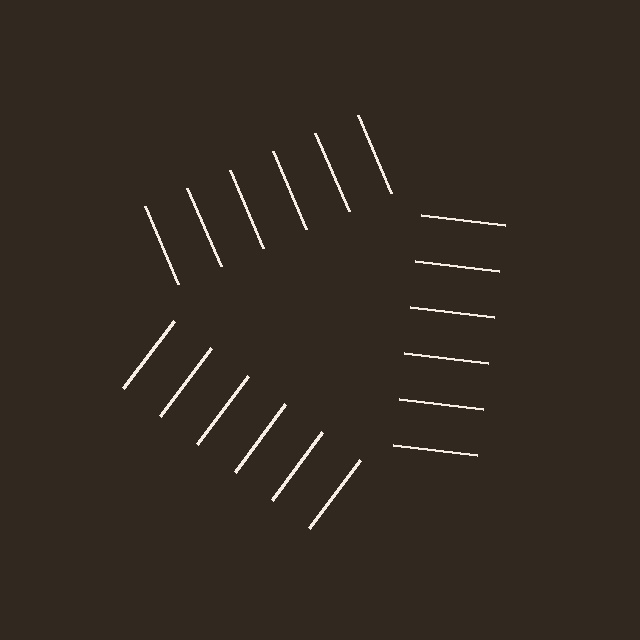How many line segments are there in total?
18 — 6 along each of the 3 edges.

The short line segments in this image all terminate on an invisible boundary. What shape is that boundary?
An illusory triangle — the line segments terminate on its edges but no continuous stroke is drawn.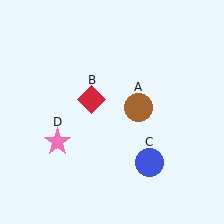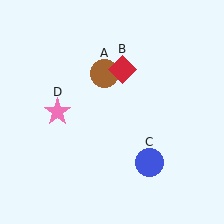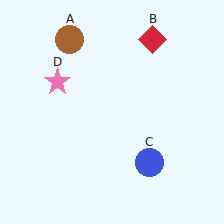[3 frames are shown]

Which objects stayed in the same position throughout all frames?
Blue circle (object C) remained stationary.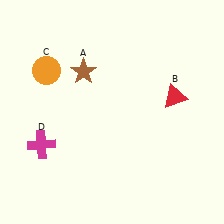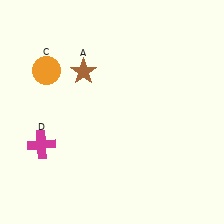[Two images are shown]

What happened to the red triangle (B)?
The red triangle (B) was removed in Image 2. It was in the top-right area of Image 1.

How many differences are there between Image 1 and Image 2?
There is 1 difference between the two images.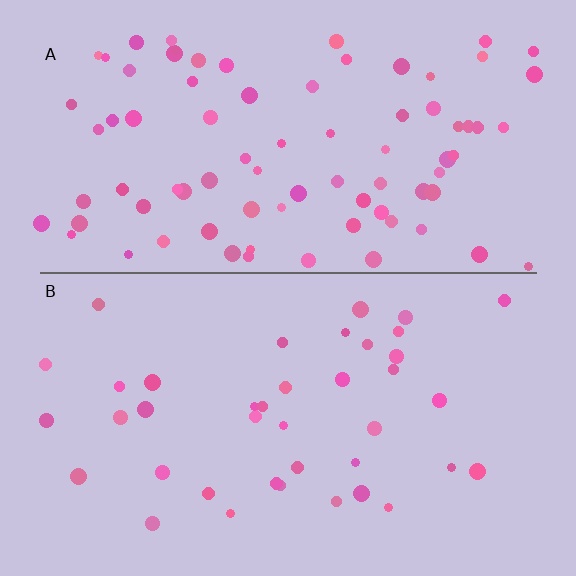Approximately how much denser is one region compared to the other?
Approximately 2.1× — region A over region B.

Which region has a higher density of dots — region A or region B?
A (the top).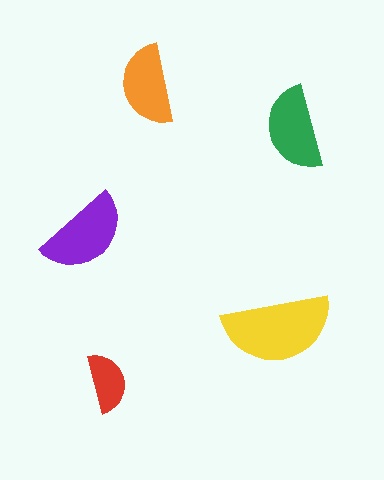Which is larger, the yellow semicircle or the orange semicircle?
The yellow one.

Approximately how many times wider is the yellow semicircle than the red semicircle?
About 2 times wider.